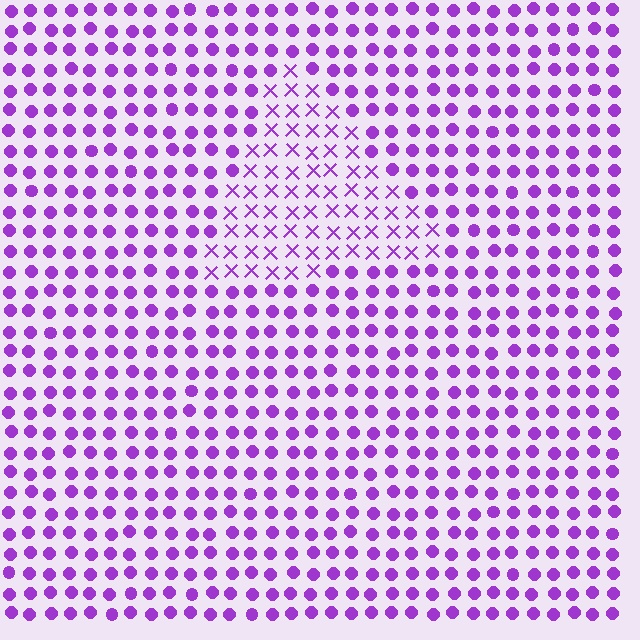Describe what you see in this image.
The image is filled with small purple elements arranged in a uniform grid. A triangle-shaped region contains X marks, while the surrounding area contains circles. The boundary is defined purely by the change in element shape.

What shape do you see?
I see a triangle.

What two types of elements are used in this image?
The image uses X marks inside the triangle region and circles outside it.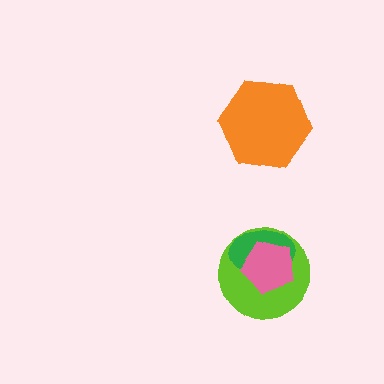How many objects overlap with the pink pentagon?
2 objects overlap with the pink pentagon.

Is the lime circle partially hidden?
Yes, it is partially covered by another shape.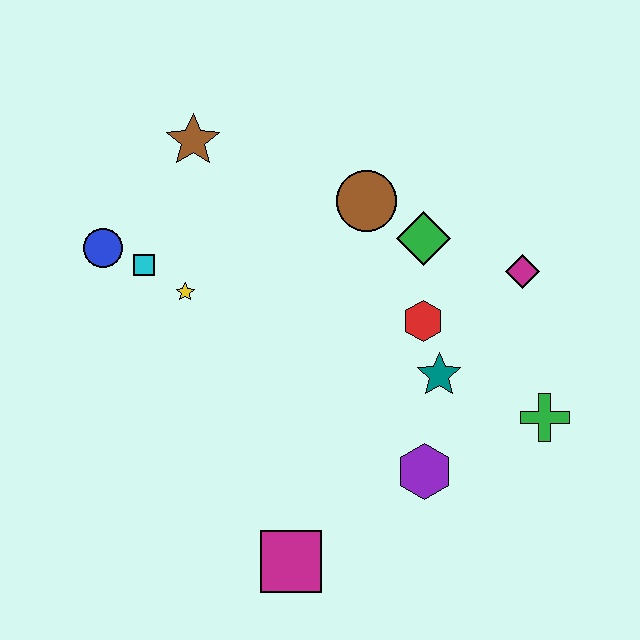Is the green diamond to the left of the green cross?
Yes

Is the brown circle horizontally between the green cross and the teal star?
No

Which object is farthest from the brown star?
The green cross is farthest from the brown star.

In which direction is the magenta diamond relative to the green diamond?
The magenta diamond is to the right of the green diamond.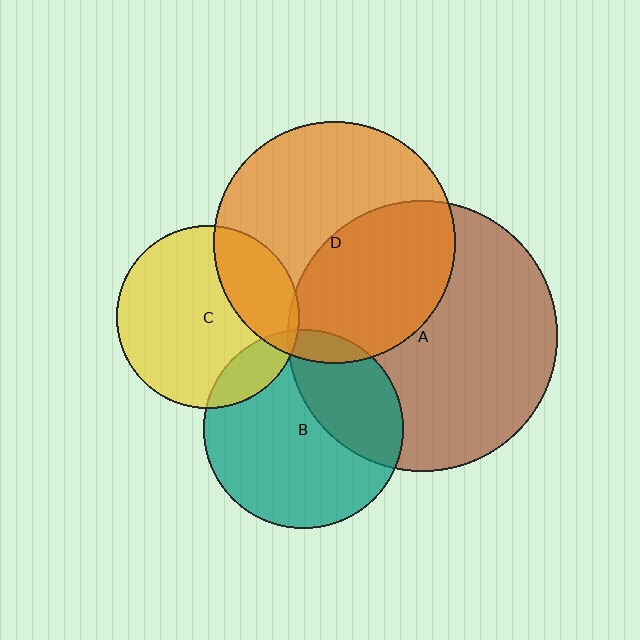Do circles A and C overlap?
Yes.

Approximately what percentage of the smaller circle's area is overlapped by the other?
Approximately 5%.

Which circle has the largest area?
Circle A (brown).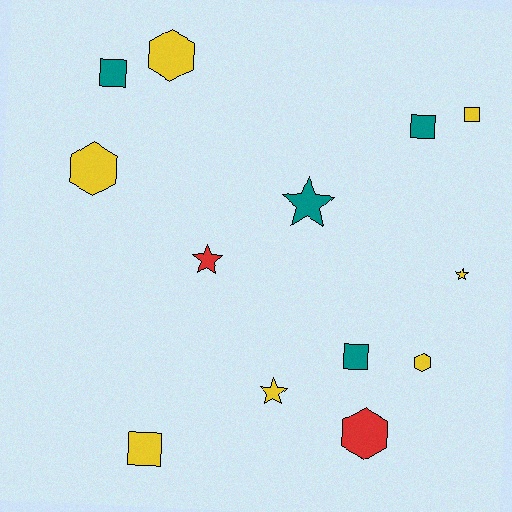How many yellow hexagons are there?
There are 3 yellow hexagons.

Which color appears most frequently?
Yellow, with 7 objects.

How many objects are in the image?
There are 13 objects.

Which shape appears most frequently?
Square, with 5 objects.